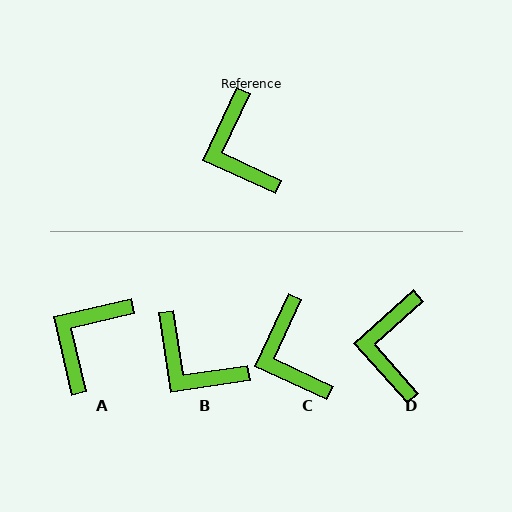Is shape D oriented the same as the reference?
No, it is off by about 23 degrees.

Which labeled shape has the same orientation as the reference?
C.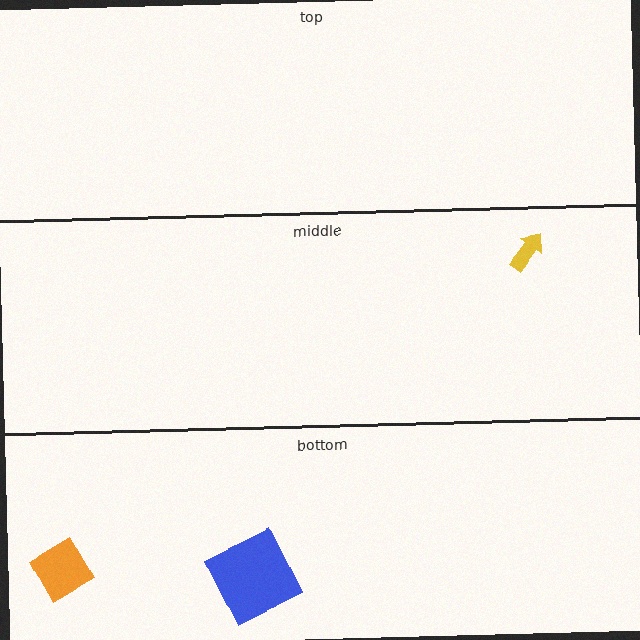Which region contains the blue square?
The bottom region.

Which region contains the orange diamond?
The bottom region.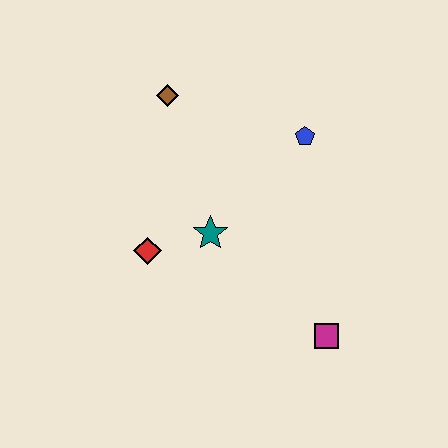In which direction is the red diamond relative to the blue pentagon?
The red diamond is to the left of the blue pentagon.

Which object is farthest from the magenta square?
The brown diamond is farthest from the magenta square.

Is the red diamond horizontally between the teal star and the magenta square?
No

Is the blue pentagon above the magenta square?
Yes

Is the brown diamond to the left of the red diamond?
No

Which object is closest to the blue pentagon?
The teal star is closest to the blue pentagon.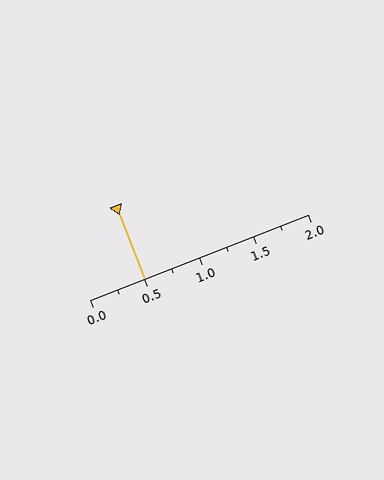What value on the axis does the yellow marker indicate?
The marker indicates approximately 0.5.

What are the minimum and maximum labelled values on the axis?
The axis runs from 0.0 to 2.0.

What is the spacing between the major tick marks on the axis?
The major ticks are spaced 0.5 apart.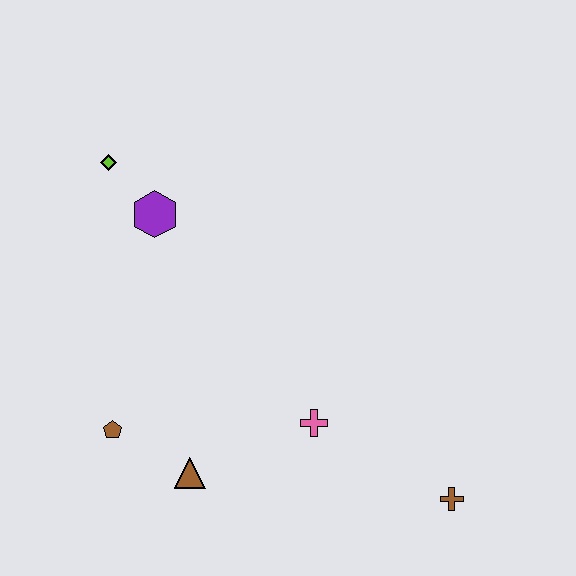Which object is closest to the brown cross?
The pink cross is closest to the brown cross.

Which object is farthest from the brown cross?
The lime diamond is farthest from the brown cross.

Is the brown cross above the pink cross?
No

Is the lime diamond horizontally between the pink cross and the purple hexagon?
No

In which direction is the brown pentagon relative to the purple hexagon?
The brown pentagon is below the purple hexagon.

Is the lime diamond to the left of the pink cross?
Yes